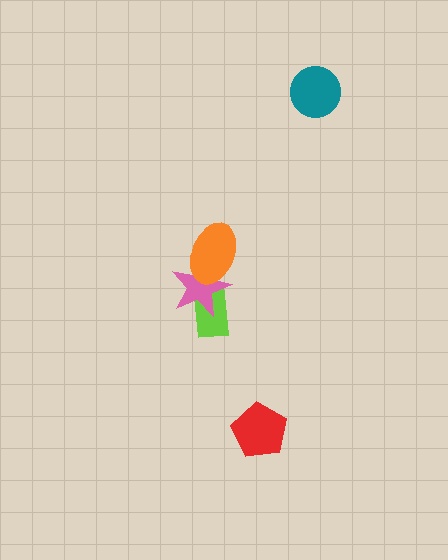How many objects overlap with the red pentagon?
0 objects overlap with the red pentagon.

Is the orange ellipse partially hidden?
No, no other shape covers it.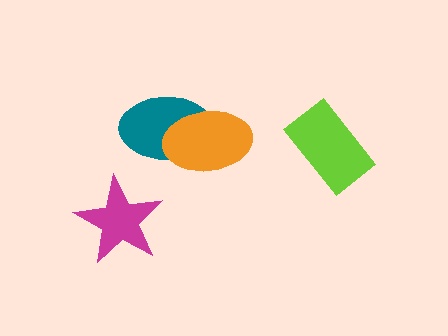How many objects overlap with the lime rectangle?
0 objects overlap with the lime rectangle.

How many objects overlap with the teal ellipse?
1 object overlaps with the teal ellipse.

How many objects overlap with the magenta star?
0 objects overlap with the magenta star.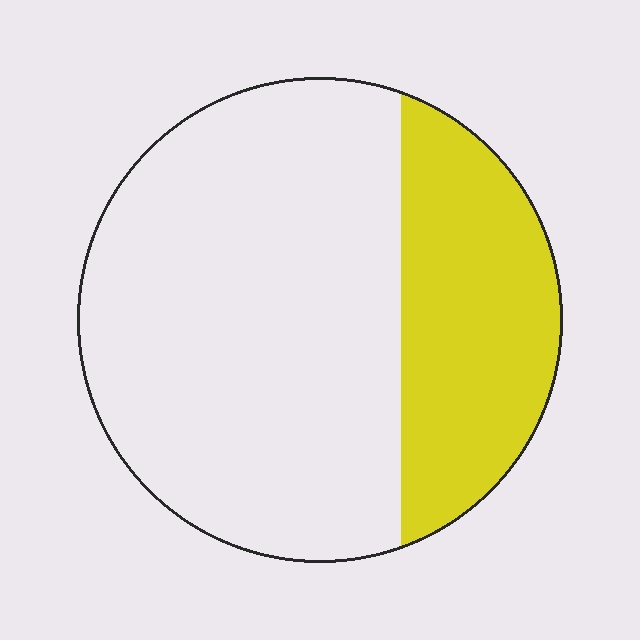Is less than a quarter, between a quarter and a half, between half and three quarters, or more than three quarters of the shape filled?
Between a quarter and a half.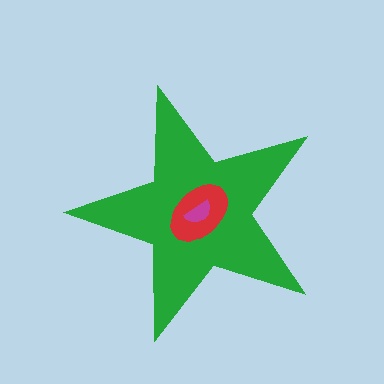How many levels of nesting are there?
3.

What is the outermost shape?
The green star.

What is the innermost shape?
The magenta semicircle.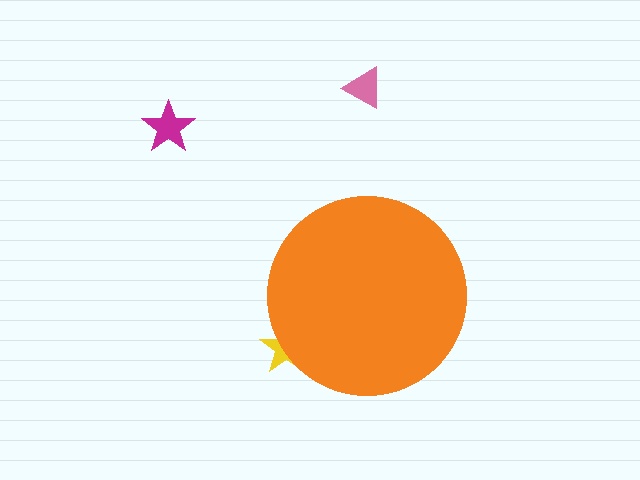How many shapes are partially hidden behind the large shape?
1 shape is partially hidden.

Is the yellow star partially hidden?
Yes, the yellow star is partially hidden behind the orange circle.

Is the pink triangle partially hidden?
No, the pink triangle is fully visible.